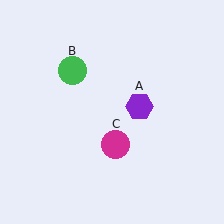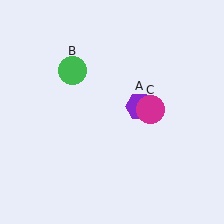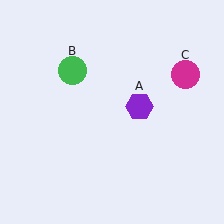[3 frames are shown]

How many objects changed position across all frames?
1 object changed position: magenta circle (object C).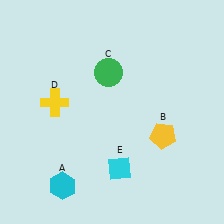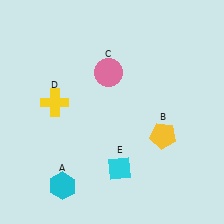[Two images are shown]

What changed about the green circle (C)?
In Image 1, C is green. In Image 2, it changed to pink.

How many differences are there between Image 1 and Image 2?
There is 1 difference between the two images.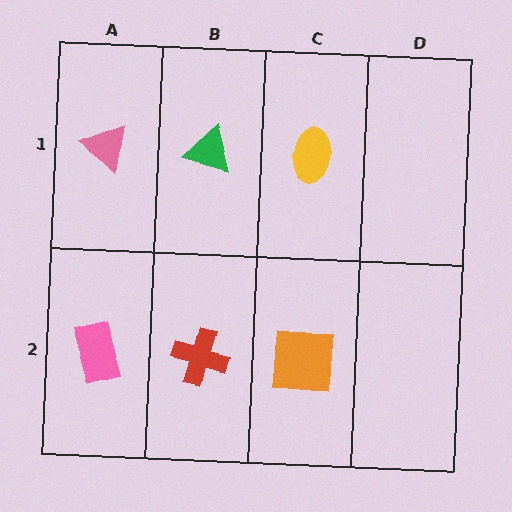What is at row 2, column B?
A red cross.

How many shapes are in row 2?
3 shapes.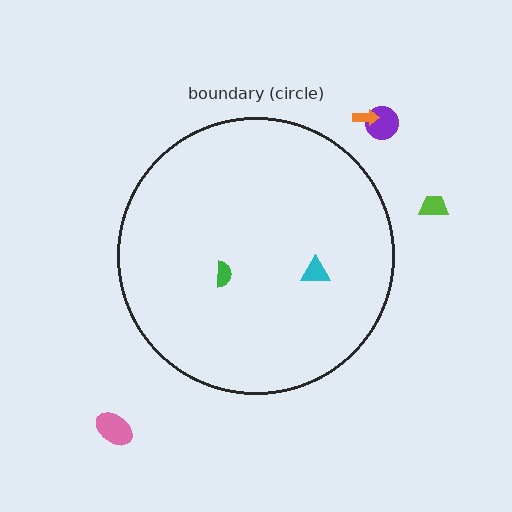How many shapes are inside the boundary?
2 inside, 4 outside.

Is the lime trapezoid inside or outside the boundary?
Outside.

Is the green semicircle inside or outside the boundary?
Inside.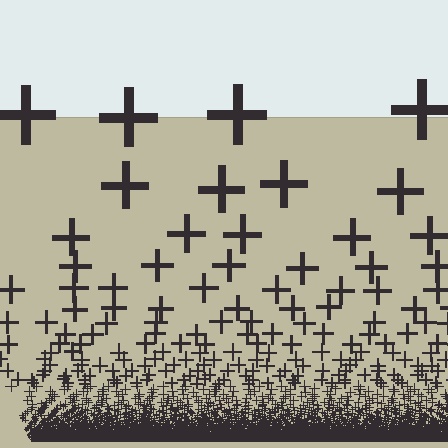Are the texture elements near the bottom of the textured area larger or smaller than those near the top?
Smaller. The gradient is inverted — elements near the bottom are smaller and denser.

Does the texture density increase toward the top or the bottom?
Density increases toward the bottom.